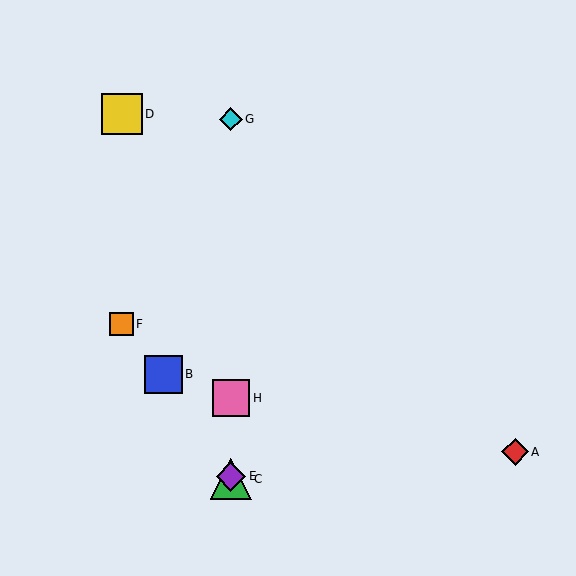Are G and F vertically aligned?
No, G is at x≈231 and F is at x≈121.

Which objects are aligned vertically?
Objects C, E, G, H are aligned vertically.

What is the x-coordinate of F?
Object F is at x≈121.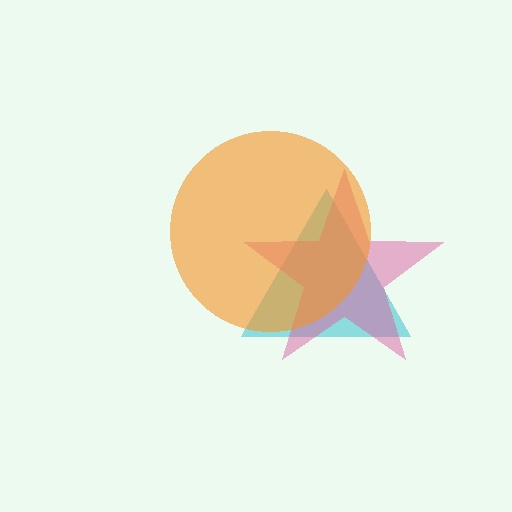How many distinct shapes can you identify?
There are 3 distinct shapes: a cyan triangle, a pink star, an orange circle.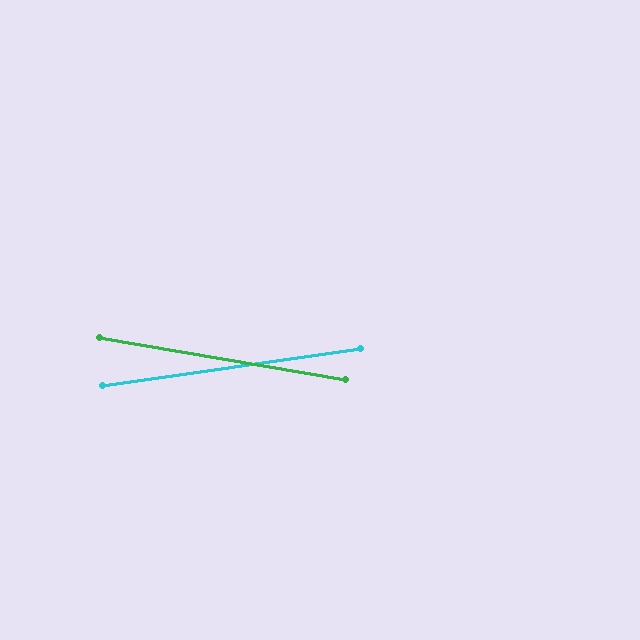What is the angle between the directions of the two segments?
Approximately 18 degrees.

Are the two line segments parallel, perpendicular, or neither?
Neither parallel nor perpendicular — they differ by about 18°.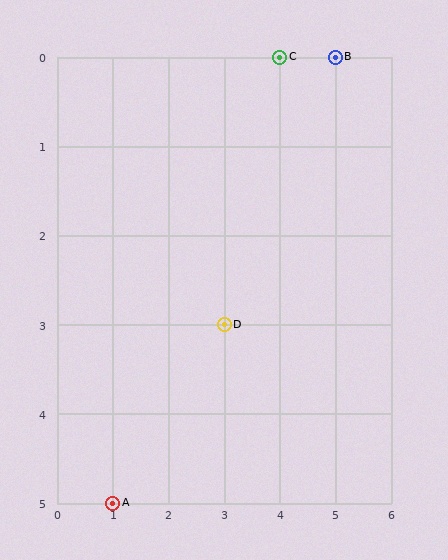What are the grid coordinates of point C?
Point C is at grid coordinates (4, 0).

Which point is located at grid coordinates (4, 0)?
Point C is at (4, 0).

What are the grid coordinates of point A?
Point A is at grid coordinates (1, 5).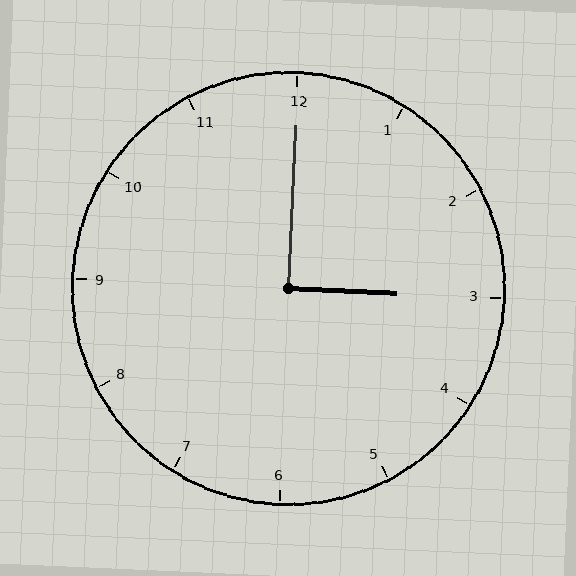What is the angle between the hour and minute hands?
Approximately 90 degrees.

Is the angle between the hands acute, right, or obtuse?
It is right.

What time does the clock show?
3:00.